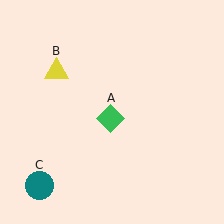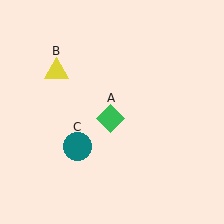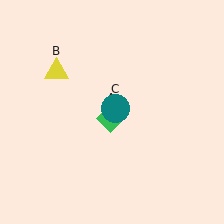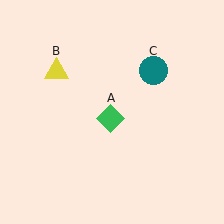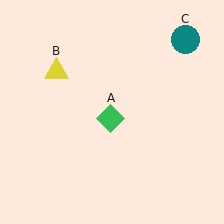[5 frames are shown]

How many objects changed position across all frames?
1 object changed position: teal circle (object C).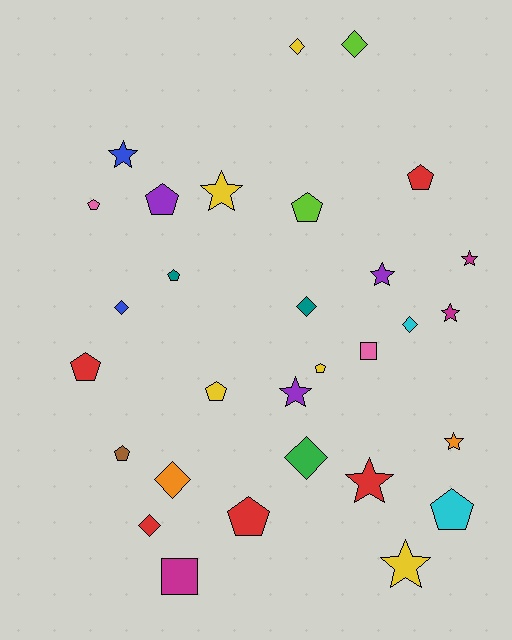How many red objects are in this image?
There are 5 red objects.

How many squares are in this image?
There are 2 squares.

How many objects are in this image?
There are 30 objects.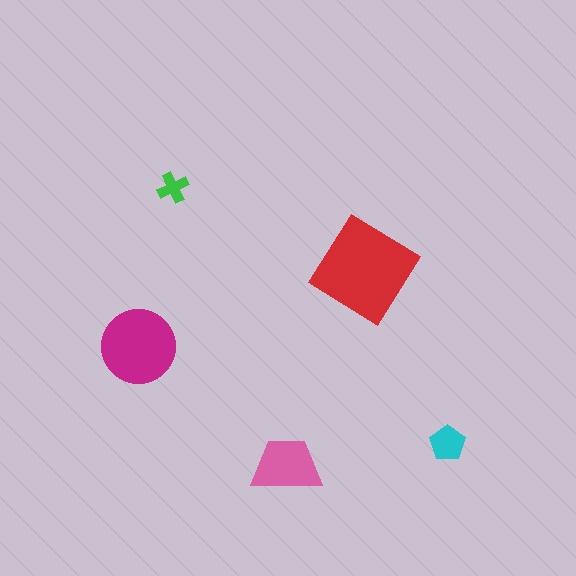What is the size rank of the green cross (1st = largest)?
5th.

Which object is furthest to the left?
The magenta circle is leftmost.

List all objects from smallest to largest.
The green cross, the cyan pentagon, the pink trapezoid, the magenta circle, the red diamond.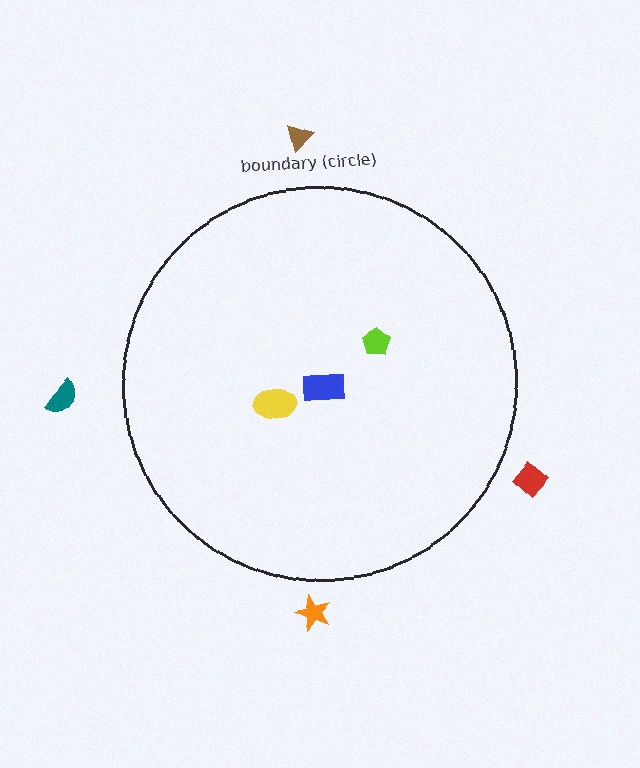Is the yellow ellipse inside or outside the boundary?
Inside.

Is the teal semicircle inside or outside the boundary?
Outside.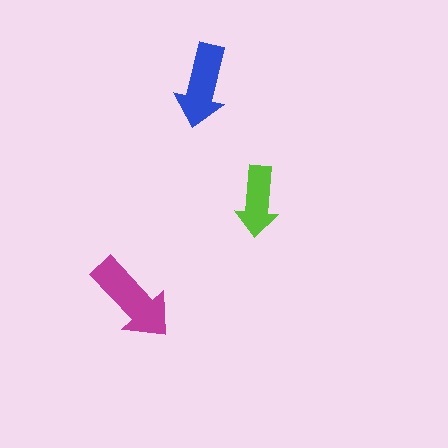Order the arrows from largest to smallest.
the magenta one, the blue one, the lime one.